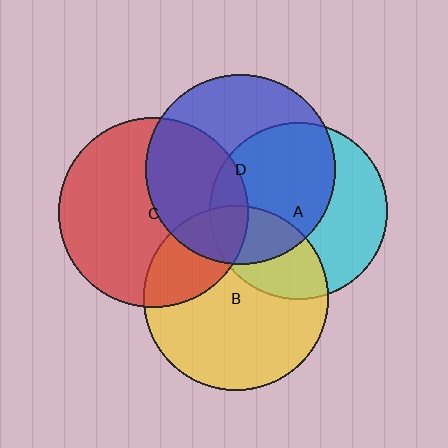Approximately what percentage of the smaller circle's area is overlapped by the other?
Approximately 55%.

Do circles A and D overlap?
Yes.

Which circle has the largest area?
Circle D (blue).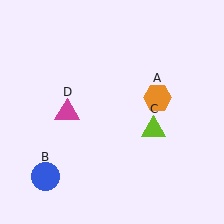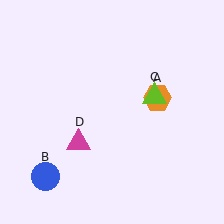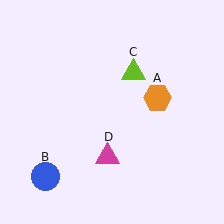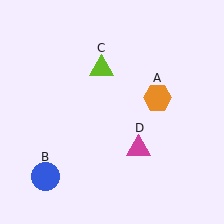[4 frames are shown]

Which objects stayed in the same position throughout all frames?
Orange hexagon (object A) and blue circle (object B) remained stationary.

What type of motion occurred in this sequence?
The lime triangle (object C), magenta triangle (object D) rotated counterclockwise around the center of the scene.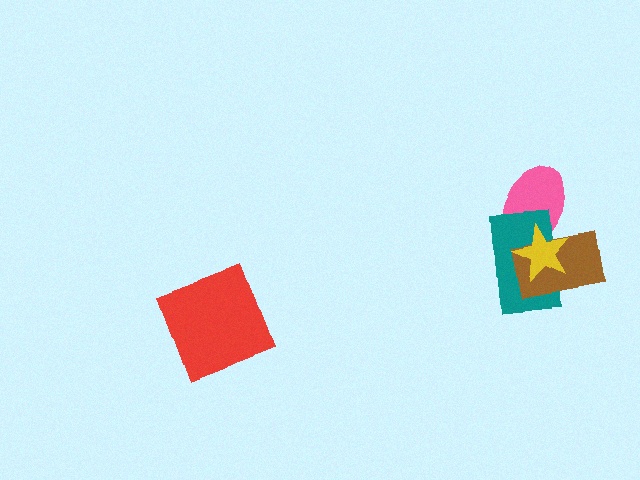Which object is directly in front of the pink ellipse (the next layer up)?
The teal rectangle is directly in front of the pink ellipse.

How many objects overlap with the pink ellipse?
3 objects overlap with the pink ellipse.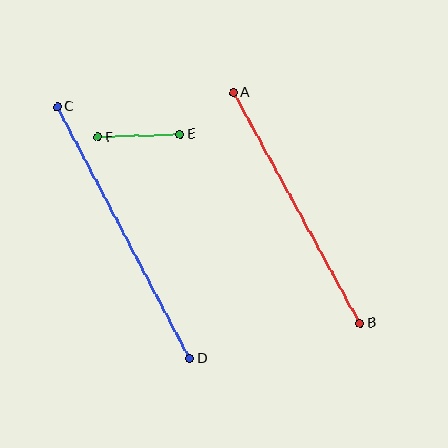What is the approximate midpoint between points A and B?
The midpoint is at approximately (297, 208) pixels.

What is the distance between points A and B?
The distance is approximately 263 pixels.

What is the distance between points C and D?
The distance is approximately 285 pixels.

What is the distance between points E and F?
The distance is approximately 82 pixels.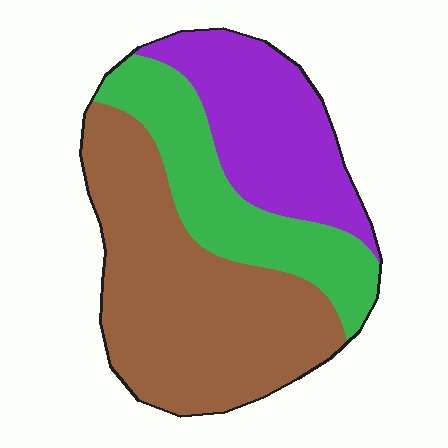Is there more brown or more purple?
Brown.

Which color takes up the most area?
Brown, at roughly 50%.